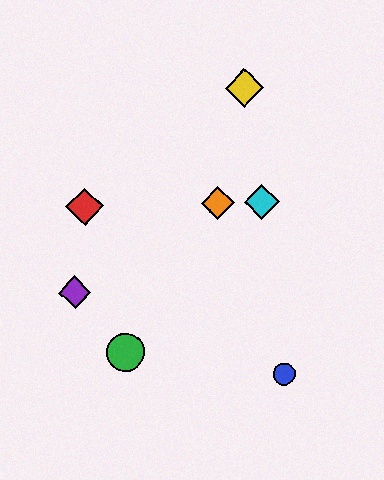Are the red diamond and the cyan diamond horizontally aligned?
Yes, both are at y≈207.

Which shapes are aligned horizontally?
The red diamond, the orange diamond, the cyan diamond are aligned horizontally.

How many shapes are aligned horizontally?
3 shapes (the red diamond, the orange diamond, the cyan diamond) are aligned horizontally.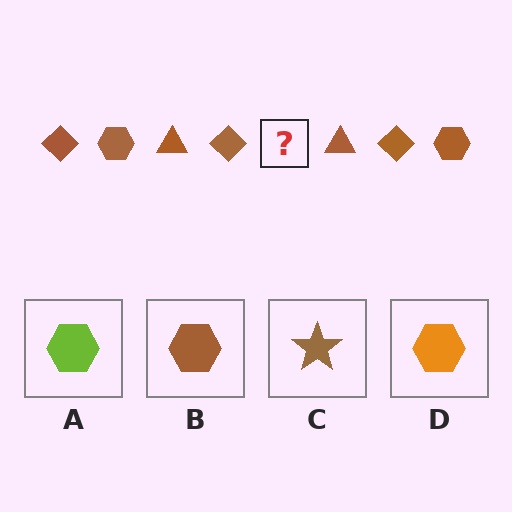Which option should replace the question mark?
Option B.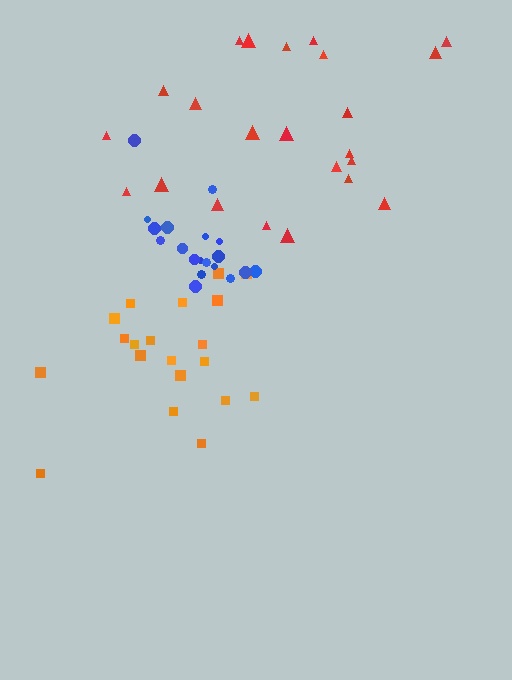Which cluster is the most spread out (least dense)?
Red.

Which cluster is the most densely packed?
Blue.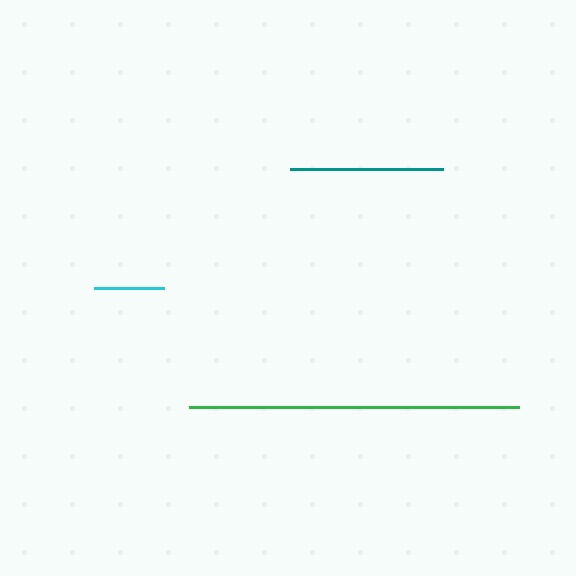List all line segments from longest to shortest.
From longest to shortest: green, teal, cyan.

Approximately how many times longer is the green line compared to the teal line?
The green line is approximately 2.2 times the length of the teal line.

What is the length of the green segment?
The green segment is approximately 329 pixels long.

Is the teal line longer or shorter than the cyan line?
The teal line is longer than the cyan line.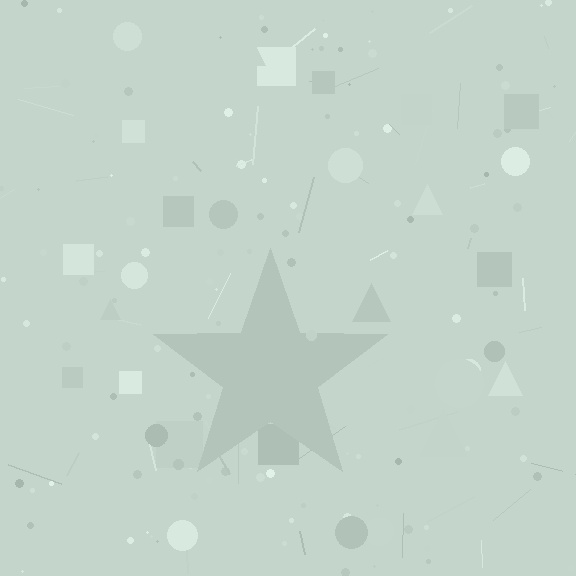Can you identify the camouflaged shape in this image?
The camouflaged shape is a star.